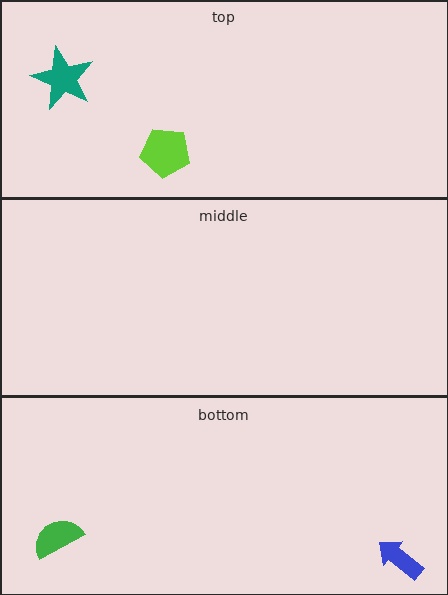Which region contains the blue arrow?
The bottom region.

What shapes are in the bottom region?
The blue arrow, the green semicircle.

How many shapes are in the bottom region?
2.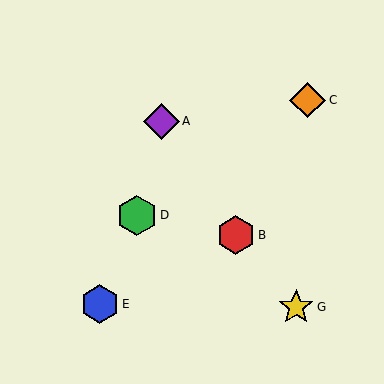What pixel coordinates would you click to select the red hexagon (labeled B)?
Click at (236, 235) to select the red hexagon B.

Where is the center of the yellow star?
The center of the yellow star is at (296, 307).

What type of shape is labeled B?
Shape B is a red hexagon.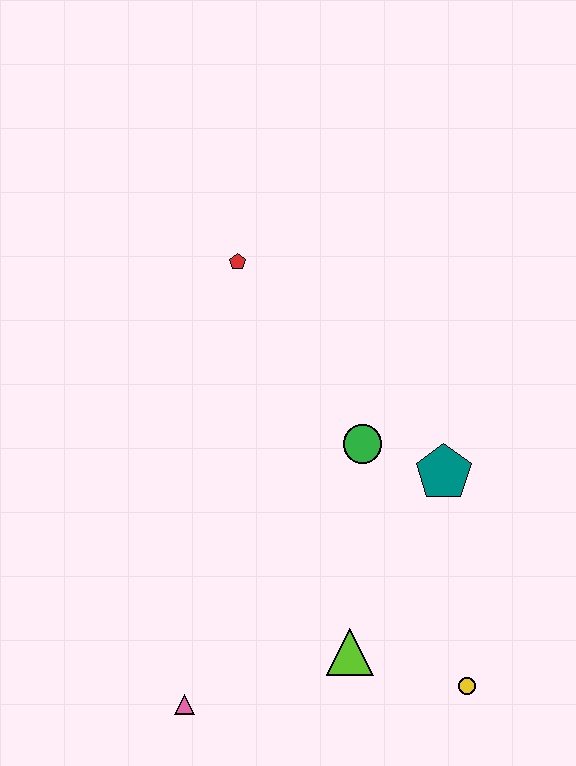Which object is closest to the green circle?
The teal pentagon is closest to the green circle.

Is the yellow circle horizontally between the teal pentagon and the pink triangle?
No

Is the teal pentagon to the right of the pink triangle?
Yes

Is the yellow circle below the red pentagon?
Yes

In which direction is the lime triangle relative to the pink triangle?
The lime triangle is to the right of the pink triangle.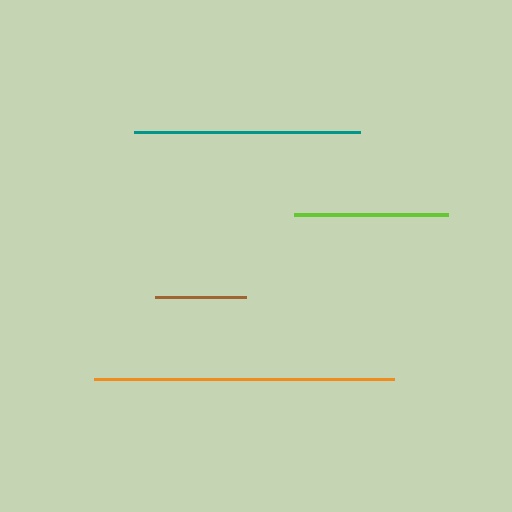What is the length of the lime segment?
The lime segment is approximately 154 pixels long.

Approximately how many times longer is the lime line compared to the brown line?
The lime line is approximately 1.7 times the length of the brown line.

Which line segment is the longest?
The orange line is the longest at approximately 300 pixels.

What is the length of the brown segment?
The brown segment is approximately 90 pixels long.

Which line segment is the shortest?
The brown line is the shortest at approximately 90 pixels.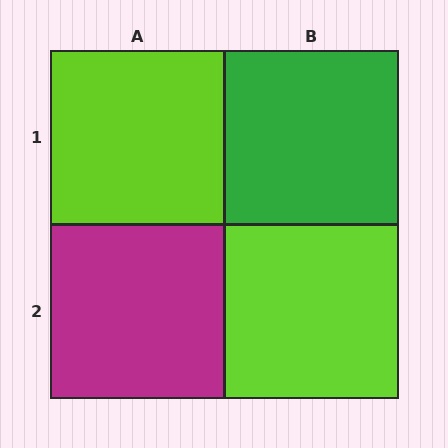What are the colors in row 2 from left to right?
Magenta, lime.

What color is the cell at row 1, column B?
Green.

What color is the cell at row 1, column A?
Lime.